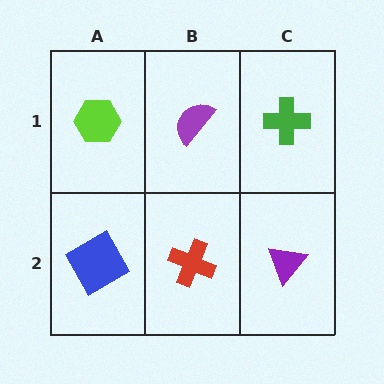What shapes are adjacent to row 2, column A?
A lime hexagon (row 1, column A), a red cross (row 2, column B).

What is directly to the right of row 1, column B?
A green cross.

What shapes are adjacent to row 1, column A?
A blue square (row 2, column A), a purple semicircle (row 1, column B).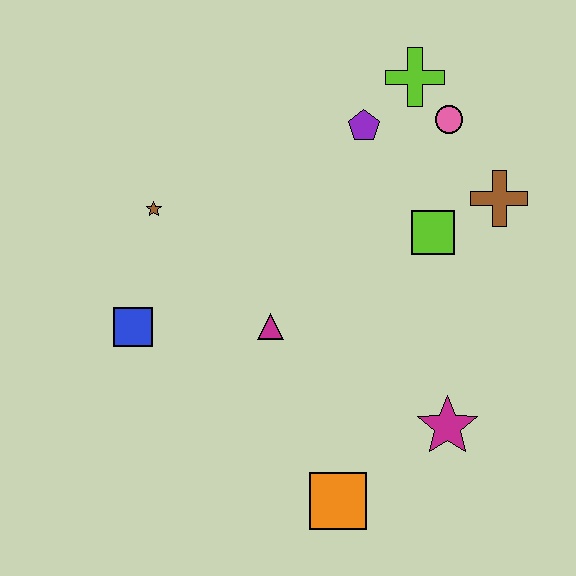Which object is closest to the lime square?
The brown cross is closest to the lime square.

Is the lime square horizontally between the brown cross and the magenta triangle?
Yes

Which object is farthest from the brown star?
The magenta star is farthest from the brown star.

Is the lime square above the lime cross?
No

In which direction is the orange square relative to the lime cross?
The orange square is below the lime cross.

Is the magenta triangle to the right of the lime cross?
No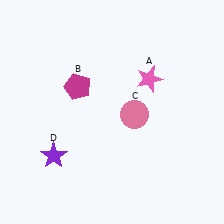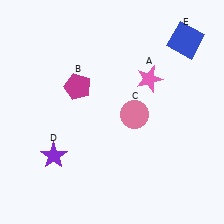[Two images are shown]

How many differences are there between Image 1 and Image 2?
There is 1 difference between the two images.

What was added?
A blue square (E) was added in Image 2.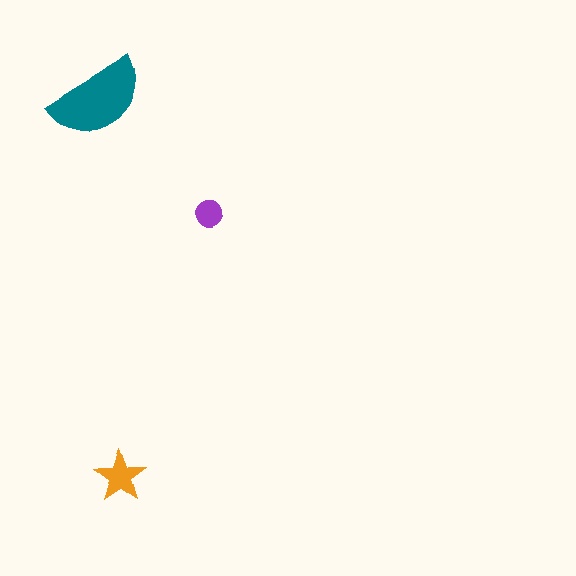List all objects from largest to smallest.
The teal semicircle, the orange star, the purple circle.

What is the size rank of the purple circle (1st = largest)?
3rd.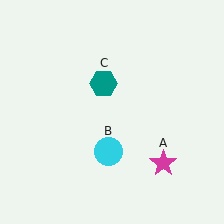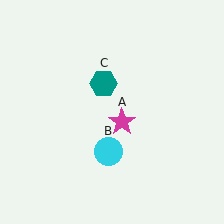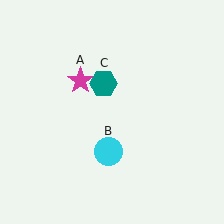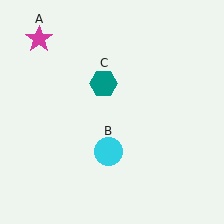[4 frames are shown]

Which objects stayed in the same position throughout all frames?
Cyan circle (object B) and teal hexagon (object C) remained stationary.